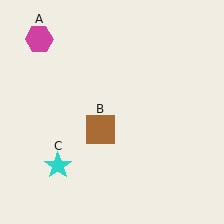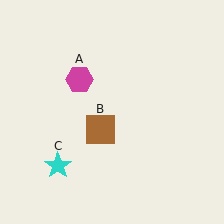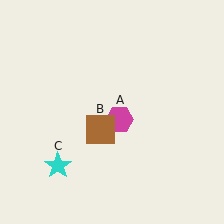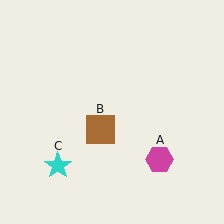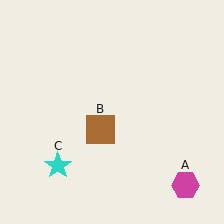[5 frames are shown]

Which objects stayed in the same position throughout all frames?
Brown square (object B) and cyan star (object C) remained stationary.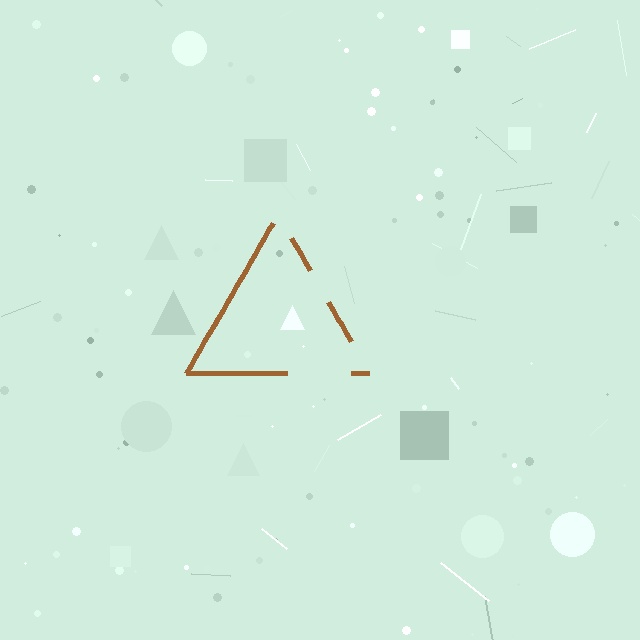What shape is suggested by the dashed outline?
The dashed outline suggests a triangle.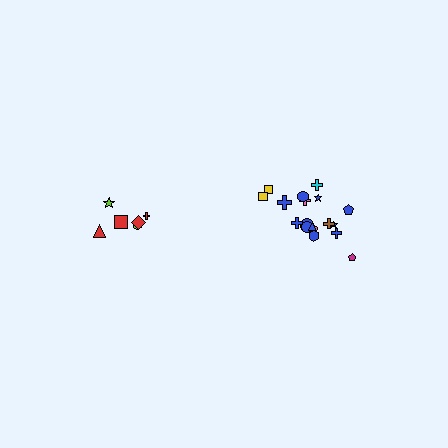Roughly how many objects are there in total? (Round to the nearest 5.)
Roughly 25 objects in total.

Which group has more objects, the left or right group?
The right group.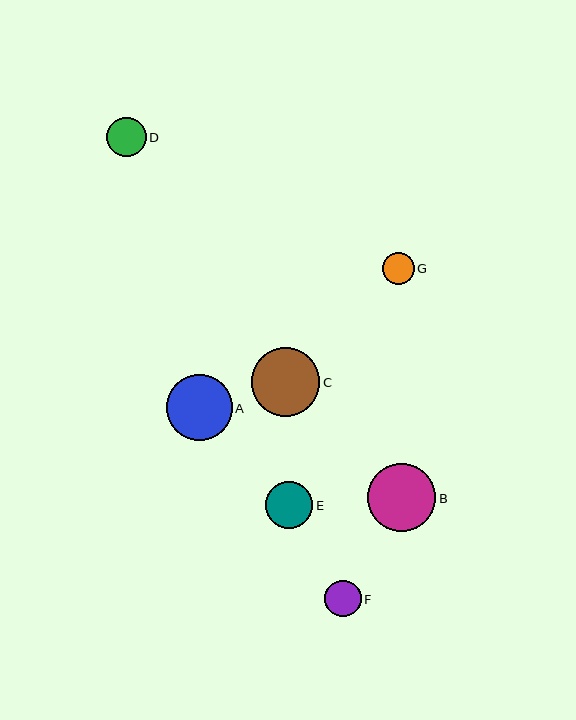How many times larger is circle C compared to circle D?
Circle C is approximately 1.8 times the size of circle D.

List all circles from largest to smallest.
From largest to smallest: C, B, A, E, D, F, G.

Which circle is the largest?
Circle C is the largest with a size of approximately 69 pixels.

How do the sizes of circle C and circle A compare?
Circle C and circle A are approximately the same size.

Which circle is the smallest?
Circle G is the smallest with a size of approximately 32 pixels.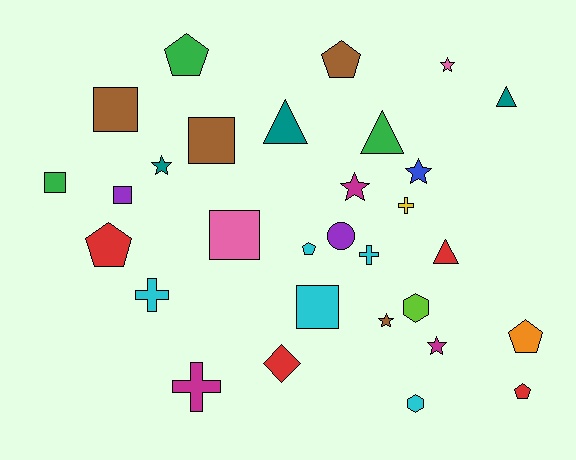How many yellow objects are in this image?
There is 1 yellow object.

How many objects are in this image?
There are 30 objects.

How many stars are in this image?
There are 6 stars.